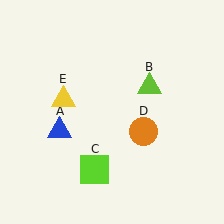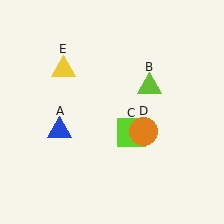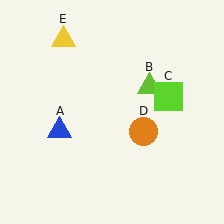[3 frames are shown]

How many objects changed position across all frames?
2 objects changed position: lime square (object C), yellow triangle (object E).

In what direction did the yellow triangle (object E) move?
The yellow triangle (object E) moved up.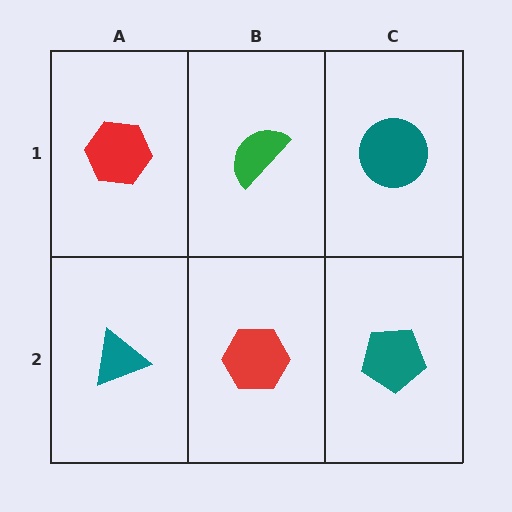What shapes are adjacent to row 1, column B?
A red hexagon (row 2, column B), a red hexagon (row 1, column A), a teal circle (row 1, column C).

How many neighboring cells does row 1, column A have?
2.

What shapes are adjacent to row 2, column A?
A red hexagon (row 1, column A), a red hexagon (row 2, column B).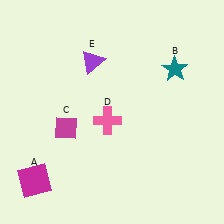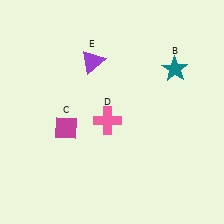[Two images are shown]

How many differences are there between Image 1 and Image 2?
There is 1 difference between the two images.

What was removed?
The magenta square (A) was removed in Image 2.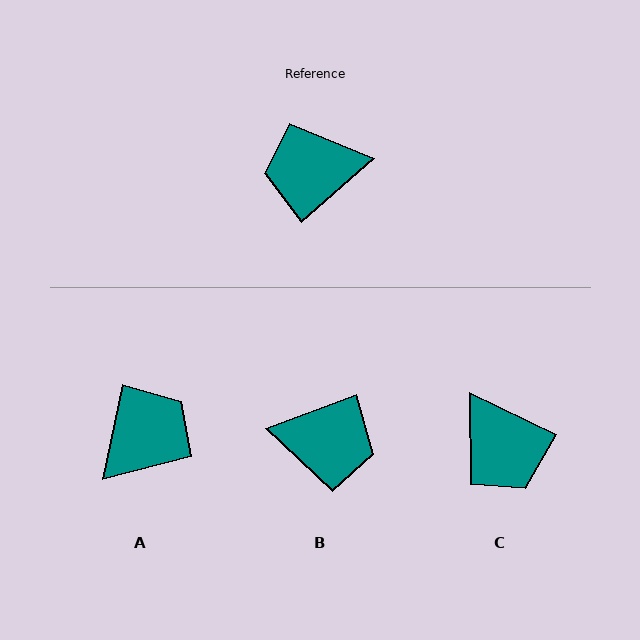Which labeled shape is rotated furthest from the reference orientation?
B, about 159 degrees away.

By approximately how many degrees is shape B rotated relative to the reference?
Approximately 159 degrees counter-clockwise.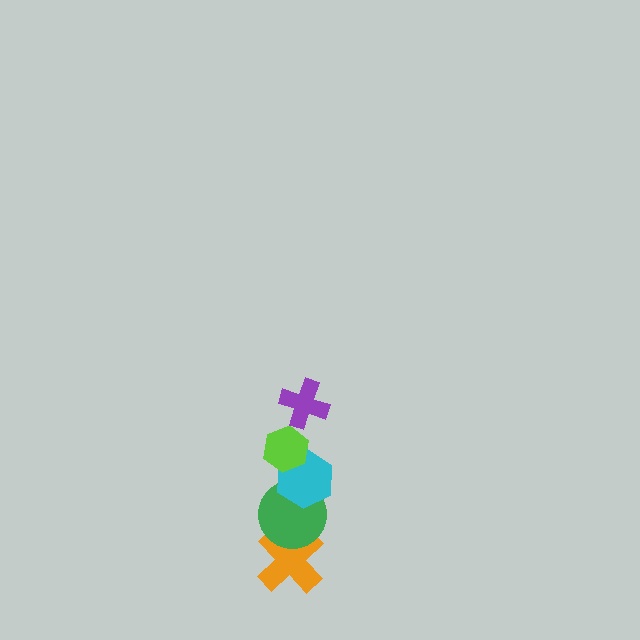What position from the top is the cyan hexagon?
The cyan hexagon is 3rd from the top.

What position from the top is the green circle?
The green circle is 4th from the top.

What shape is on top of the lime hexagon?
The purple cross is on top of the lime hexagon.